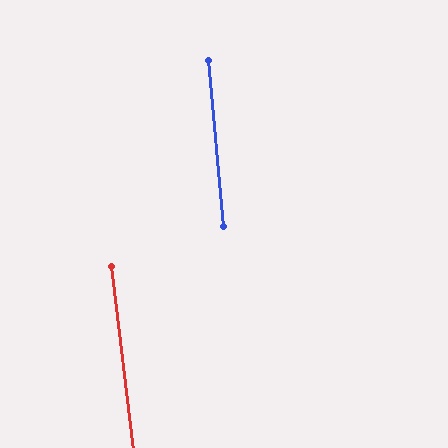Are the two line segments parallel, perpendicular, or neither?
Parallel — their directions differ by only 1.9°.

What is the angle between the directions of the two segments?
Approximately 2 degrees.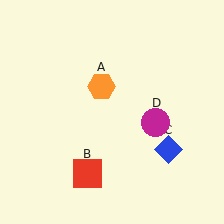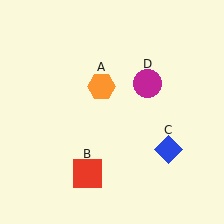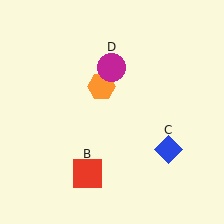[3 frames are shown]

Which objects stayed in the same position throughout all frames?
Orange hexagon (object A) and red square (object B) and blue diamond (object C) remained stationary.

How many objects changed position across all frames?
1 object changed position: magenta circle (object D).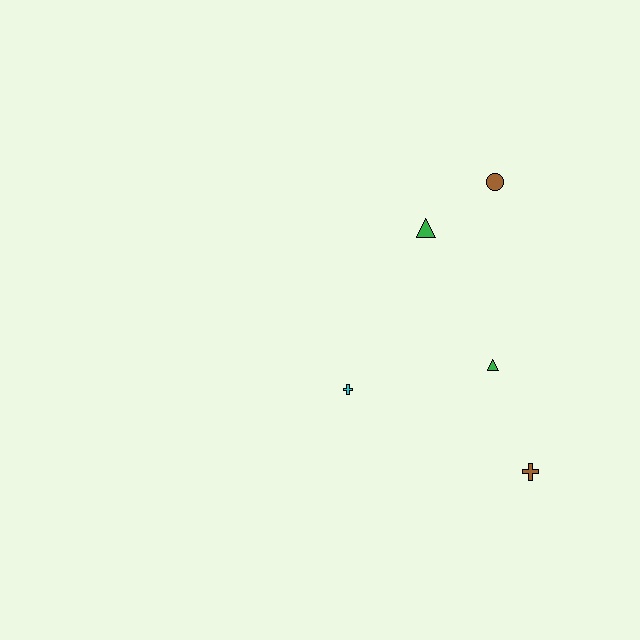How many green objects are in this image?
There are 2 green objects.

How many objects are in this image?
There are 5 objects.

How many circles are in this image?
There is 1 circle.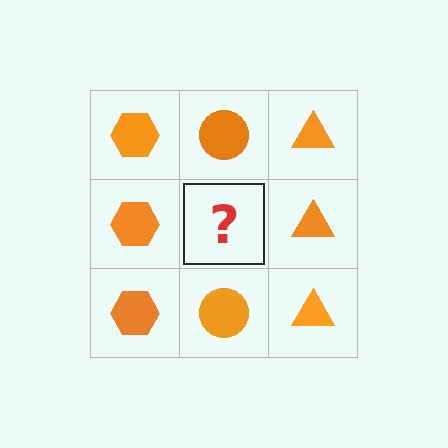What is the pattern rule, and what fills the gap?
The rule is that each column has a consistent shape. The gap should be filled with an orange circle.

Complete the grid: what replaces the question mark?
The question mark should be replaced with an orange circle.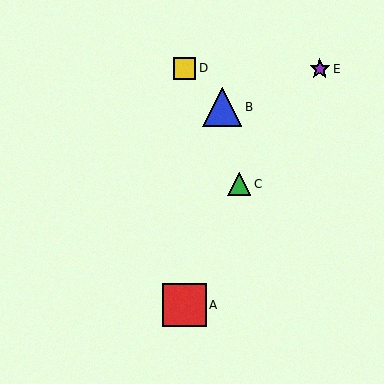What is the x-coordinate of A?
Object A is at x≈185.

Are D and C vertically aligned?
No, D is at x≈185 and C is at x≈239.